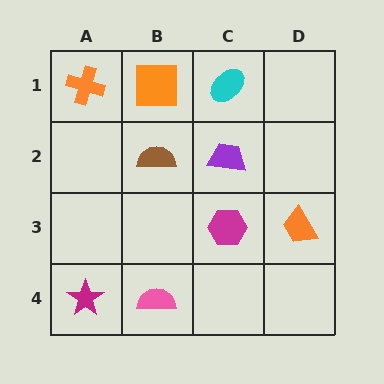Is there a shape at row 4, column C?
No, that cell is empty.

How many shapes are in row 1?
3 shapes.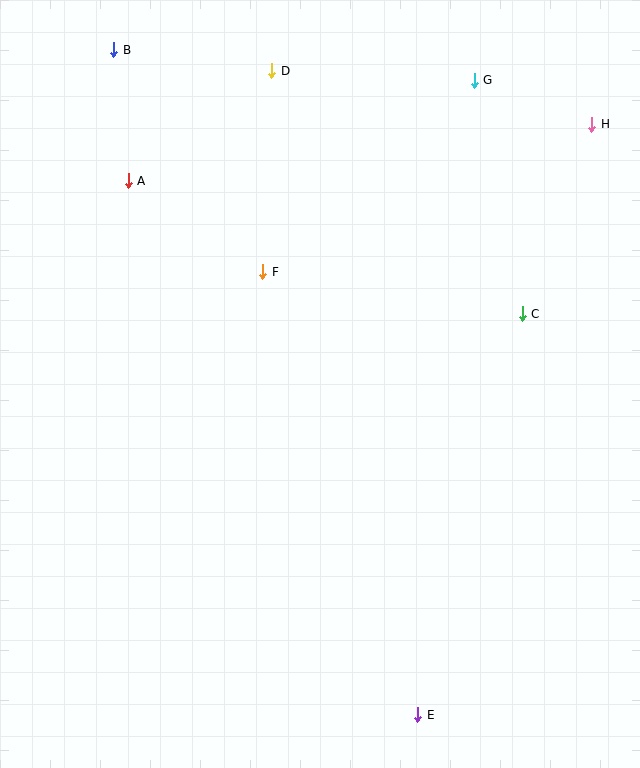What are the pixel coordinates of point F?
Point F is at (263, 272).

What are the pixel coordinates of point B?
Point B is at (114, 50).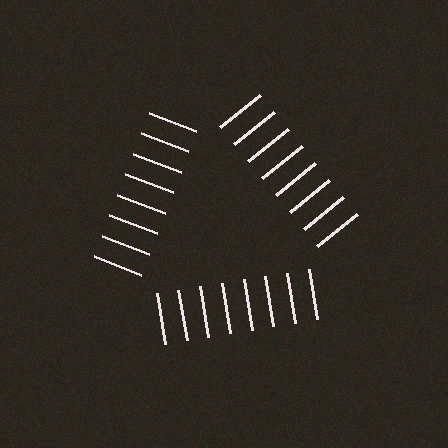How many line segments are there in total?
24 — 8 along each of the 3 edges.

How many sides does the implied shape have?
3 sides — the line-ends trace a triangle.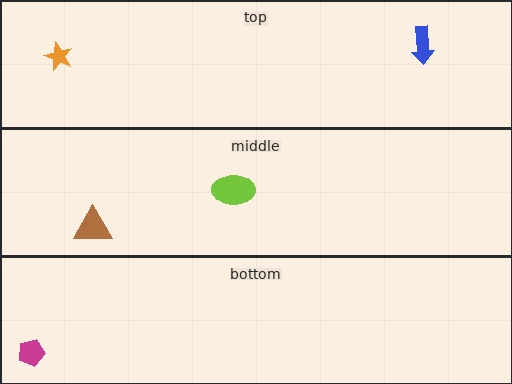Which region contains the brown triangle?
The middle region.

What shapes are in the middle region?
The brown triangle, the lime ellipse.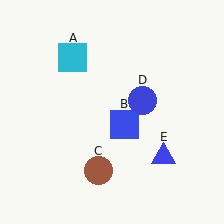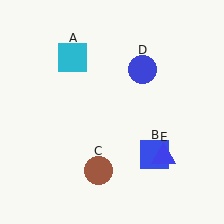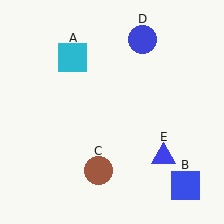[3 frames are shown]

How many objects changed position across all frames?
2 objects changed position: blue square (object B), blue circle (object D).